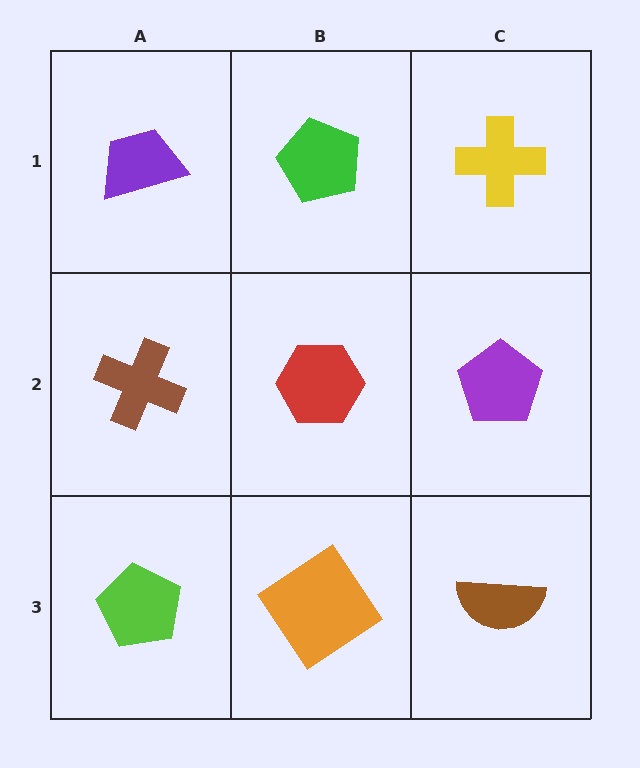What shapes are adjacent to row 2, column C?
A yellow cross (row 1, column C), a brown semicircle (row 3, column C), a red hexagon (row 2, column B).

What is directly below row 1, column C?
A purple pentagon.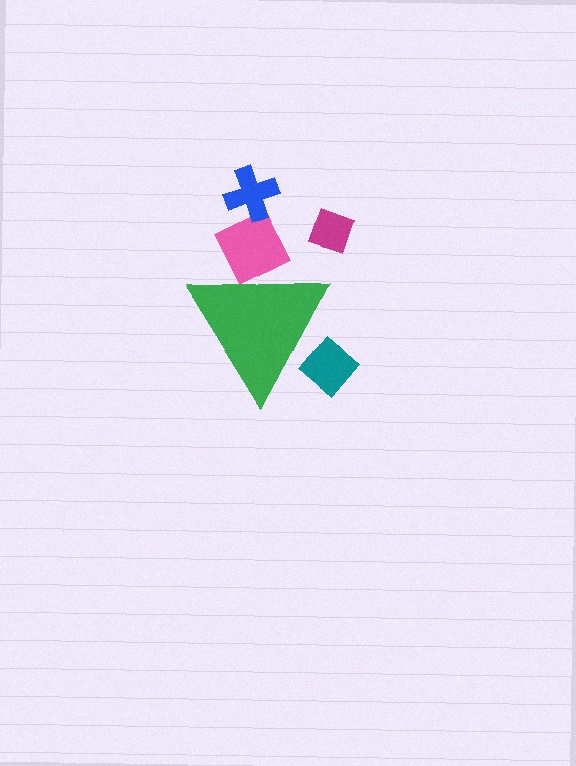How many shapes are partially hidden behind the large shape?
2 shapes are partially hidden.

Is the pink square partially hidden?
Yes, the pink square is partially hidden behind the green triangle.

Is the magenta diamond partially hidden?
No, the magenta diamond is fully visible.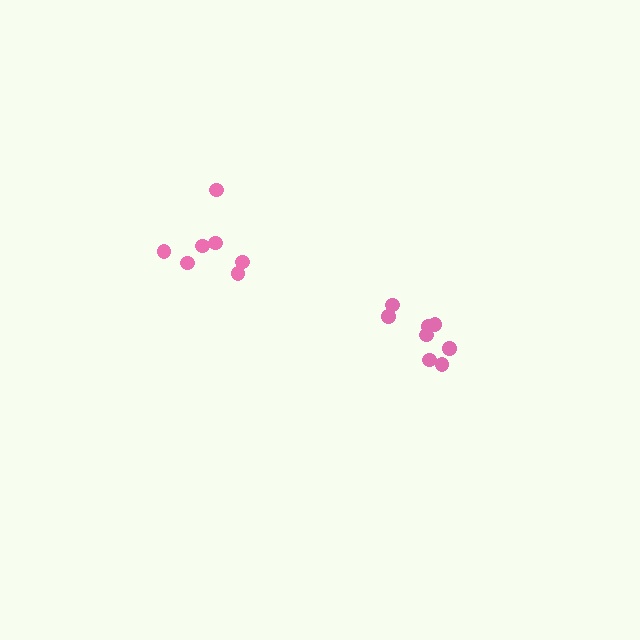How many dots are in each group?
Group 1: 8 dots, Group 2: 7 dots (15 total).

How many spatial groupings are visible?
There are 2 spatial groupings.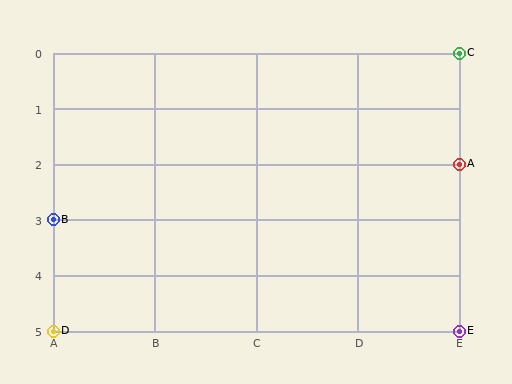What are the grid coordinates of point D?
Point D is at grid coordinates (A, 5).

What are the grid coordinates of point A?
Point A is at grid coordinates (E, 2).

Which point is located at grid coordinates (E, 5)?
Point E is at (E, 5).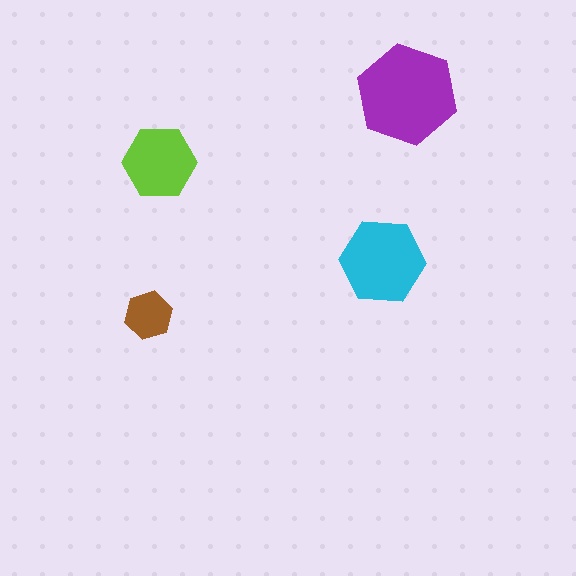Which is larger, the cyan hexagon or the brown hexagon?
The cyan one.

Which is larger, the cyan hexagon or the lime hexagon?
The cyan one.